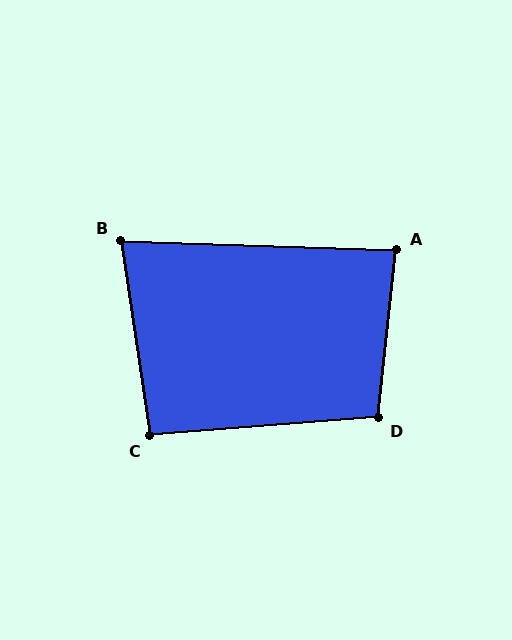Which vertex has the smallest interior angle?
B, at approximately 80 degrees.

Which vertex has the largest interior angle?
D, at approximately 100 degrees.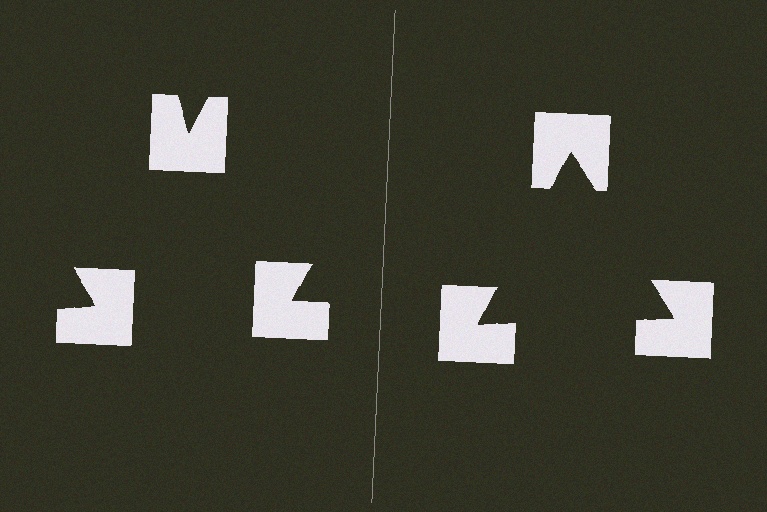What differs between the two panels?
The notched squares are positioned identically on both sides; only the wedge orientations differ. On the right they align to a triangle; on the left they are misaligned.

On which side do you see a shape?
An illusory triangle appears on the right side. On the left side the wedge cuts are rotated, so no coherent shape forms.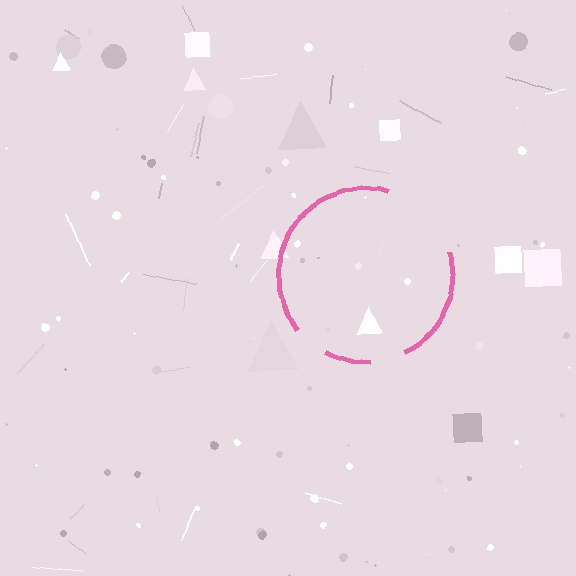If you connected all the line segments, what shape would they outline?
They would outline a circle.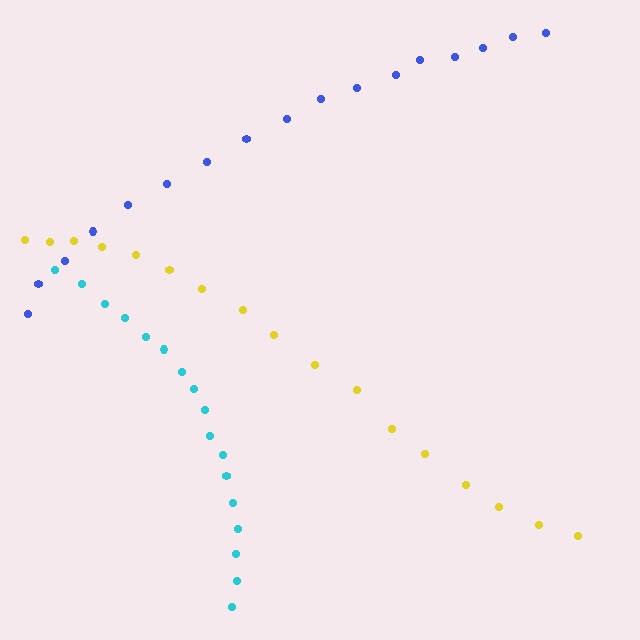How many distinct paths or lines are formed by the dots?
There are 3 distinct paths.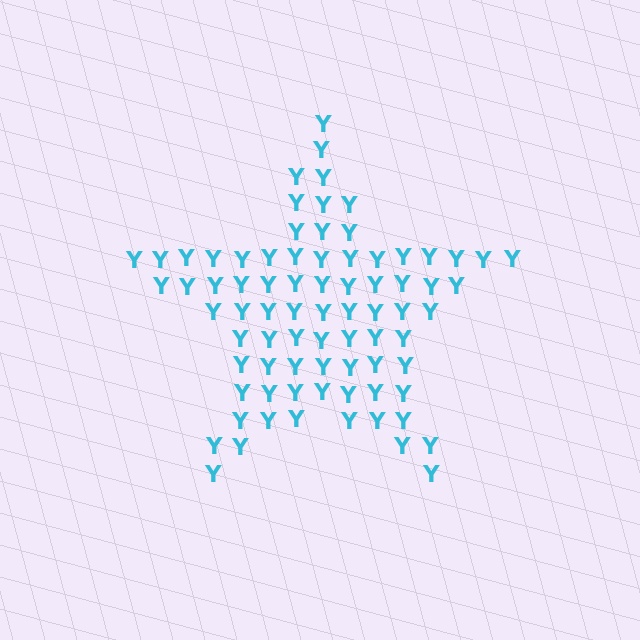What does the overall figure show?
The overall figure shows a star.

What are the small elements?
The small elements are letter Y's.